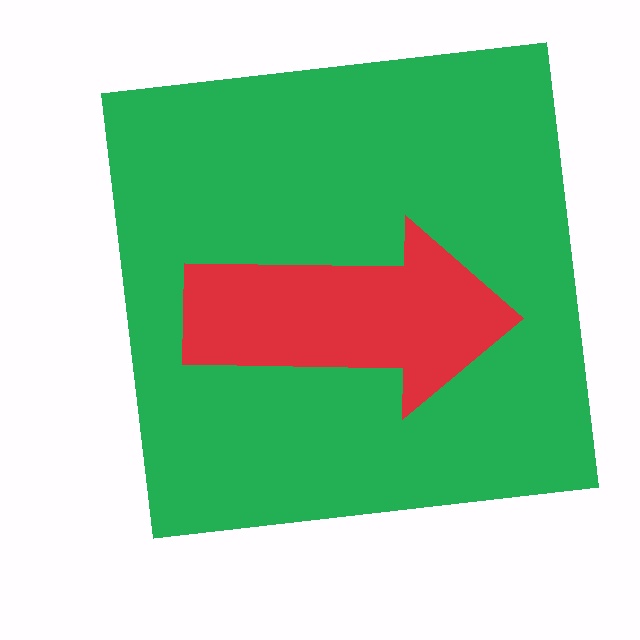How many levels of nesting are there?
2.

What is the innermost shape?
The red arrow.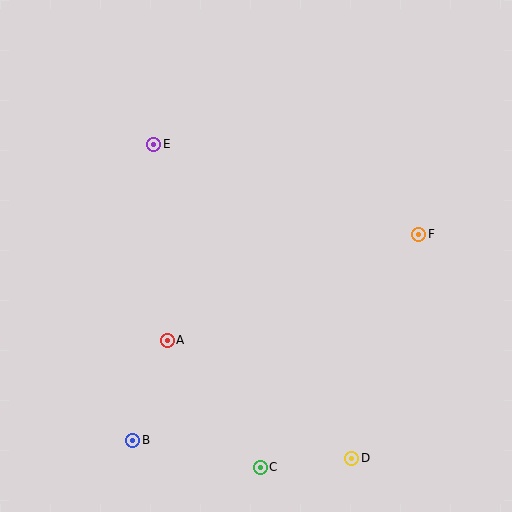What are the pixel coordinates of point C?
Point C is at (260, 467).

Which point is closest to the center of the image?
Point A at (167, 340) is closest to the center.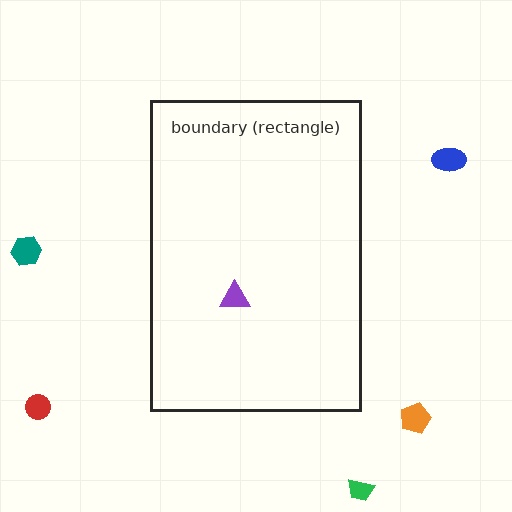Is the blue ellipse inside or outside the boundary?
Outside.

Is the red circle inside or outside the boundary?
Outside.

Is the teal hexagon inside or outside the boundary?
Outside.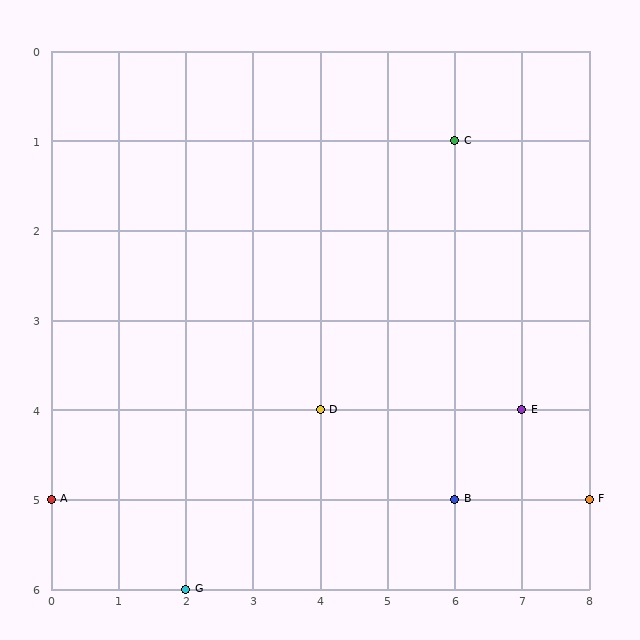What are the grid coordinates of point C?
Point C is at grid coordinates (6, 1).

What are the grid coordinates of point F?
Point F is at grid coordinates (8, 5).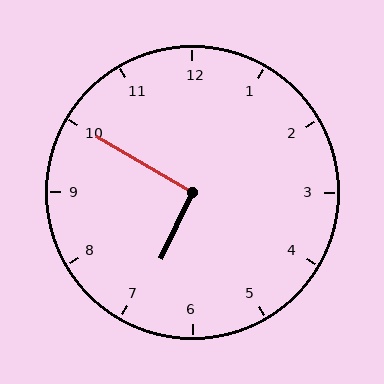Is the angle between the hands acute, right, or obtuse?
It is right.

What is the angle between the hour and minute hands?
Approximately 95 degrees.